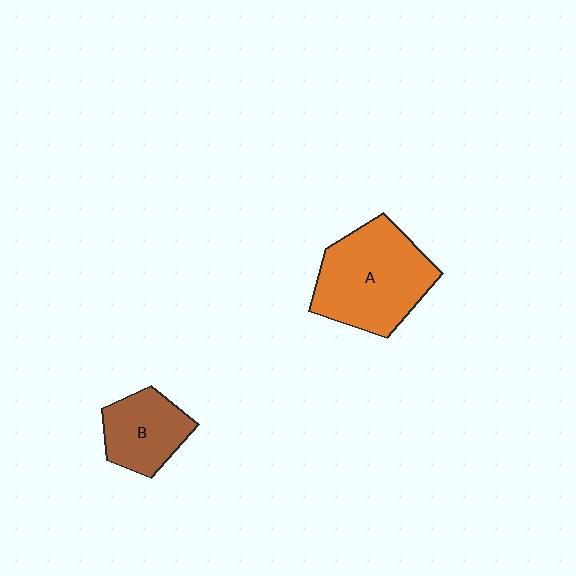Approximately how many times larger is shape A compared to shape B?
Approximately 1.8 times.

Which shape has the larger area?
Shape A (orange).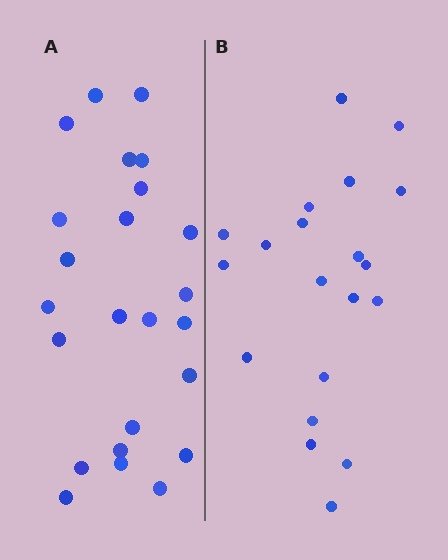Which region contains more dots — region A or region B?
Region A (the left region) has more dots.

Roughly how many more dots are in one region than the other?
Region A has about 4 more dots than region B.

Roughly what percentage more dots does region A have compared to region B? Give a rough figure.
About 20% more.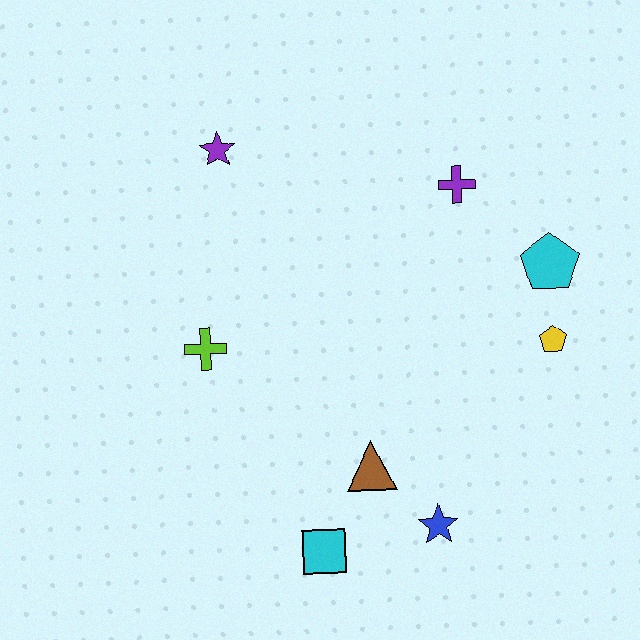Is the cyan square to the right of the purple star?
Yes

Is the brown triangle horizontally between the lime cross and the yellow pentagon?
Yes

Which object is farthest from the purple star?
The blue star is farthest from the purple star.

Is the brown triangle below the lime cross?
Yes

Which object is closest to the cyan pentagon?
The yellow pentagon is closest to the cyan pentagon.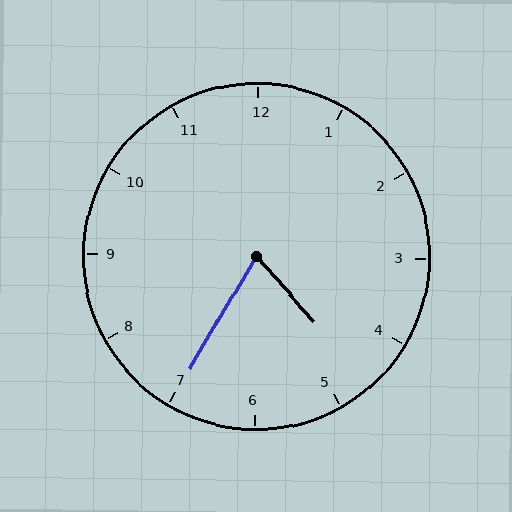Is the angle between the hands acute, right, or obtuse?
It is acute.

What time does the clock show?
4:35.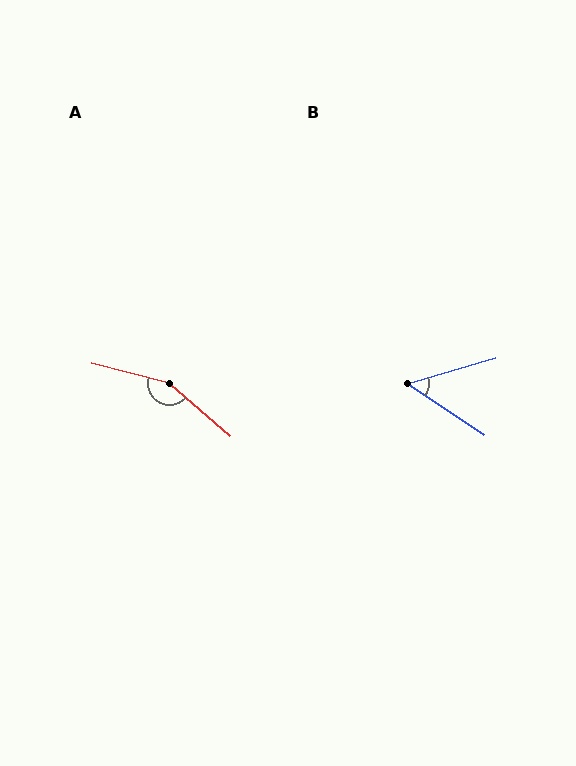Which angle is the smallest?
B, at approximately 50 degrees.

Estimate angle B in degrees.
Approximately 50 degrees.